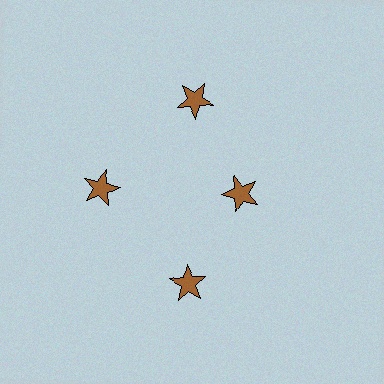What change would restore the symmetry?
The symmetry would be restored by moving it outward, back onto the ring so that all 4 stars sit at equal angles and equal distance from the center.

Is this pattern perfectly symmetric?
No. The 4 brown stars are arranged in a ring, but one element near the 3 o'clock position is pulled inward toward the center, breaking the 4-fold rotational symmetry.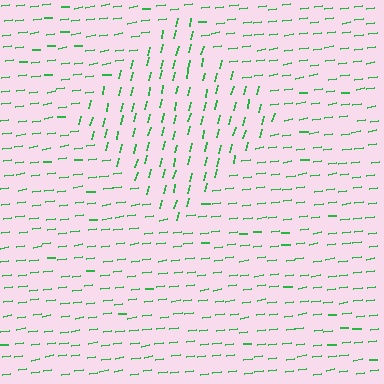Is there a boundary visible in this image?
Yes, there is a texture boundary formed by a change in line orientation.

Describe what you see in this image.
The image is filled with small green line segments. A diamond region in the image has lines oriented differently from the surrounding lines, creating a visible texture boundary.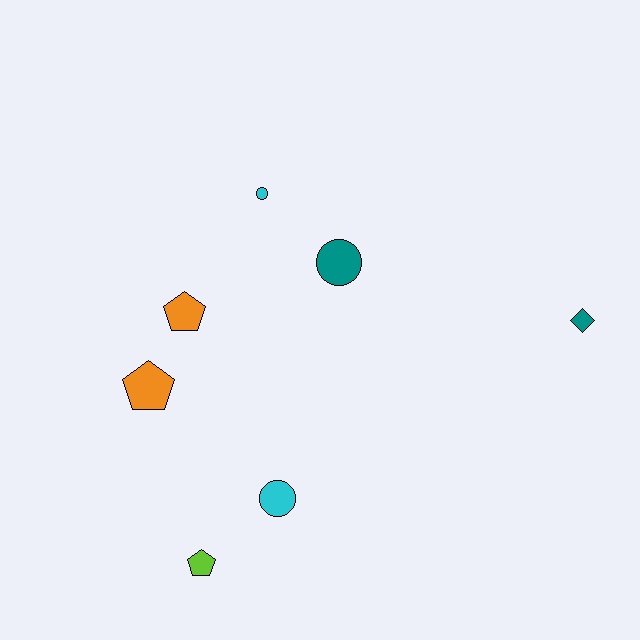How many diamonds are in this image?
There is 1 diamond.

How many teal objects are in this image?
There are 2 teal objects.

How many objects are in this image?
There are 7 objects.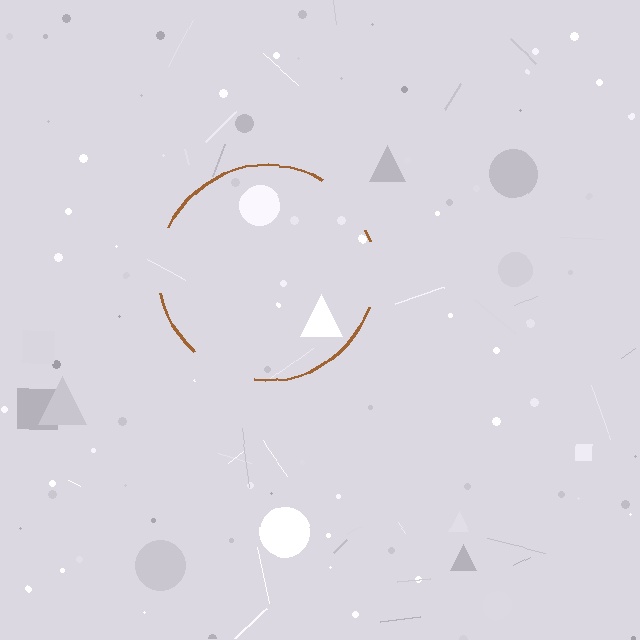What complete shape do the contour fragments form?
The contour fragments form a circle.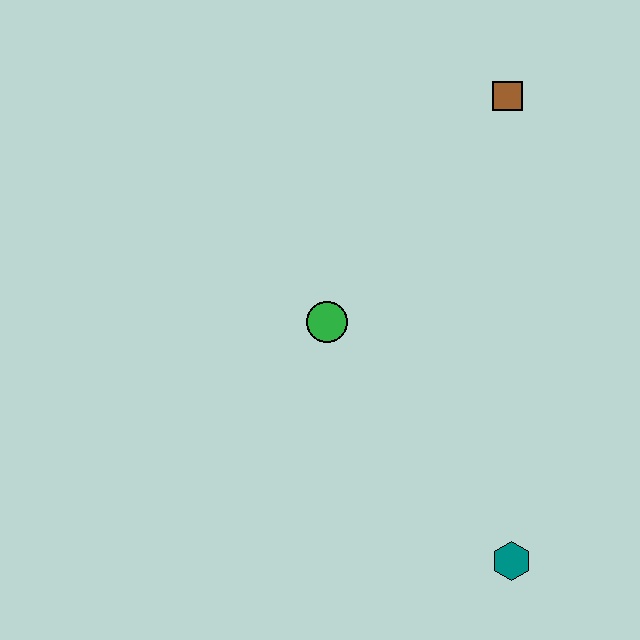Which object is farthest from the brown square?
The teal hexagon is farthest from the brown square.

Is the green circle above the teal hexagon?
Yes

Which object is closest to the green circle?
The brown square is closest to the green circle.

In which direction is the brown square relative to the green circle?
The brown square is above the green circle.